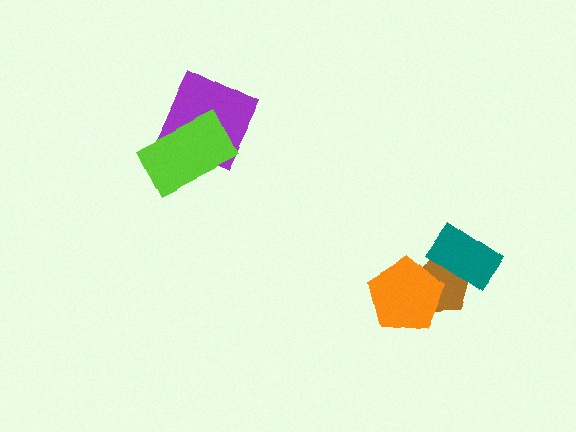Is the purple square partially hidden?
Yes, it is partially covered by another shape.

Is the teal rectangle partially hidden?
No, no other shape covers it.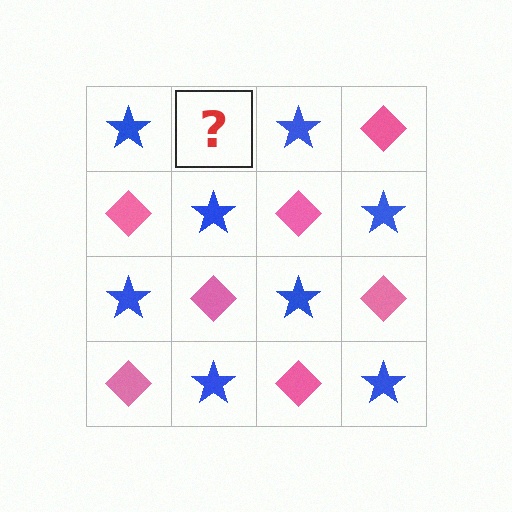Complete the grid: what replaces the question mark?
The question mark should be replaced with a pink diamond.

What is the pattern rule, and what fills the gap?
The rule is that it alternates blue star and pink diamond in a checkerboard pattern. The gap should be filled with a pink diamond.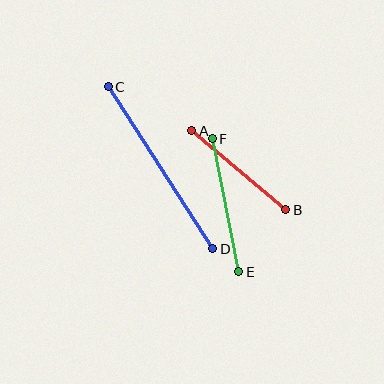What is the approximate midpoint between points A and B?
The midpoint is at approximately (239, 170) pixels.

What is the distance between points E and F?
The distance is approximately 136 pixels.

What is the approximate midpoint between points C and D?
The midpoint is at approximately (160, 168) pixels.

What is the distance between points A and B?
The distance is approximately 123 pixels.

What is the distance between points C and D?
The distance is approximately 193 pixels.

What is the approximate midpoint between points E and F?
The midpoint is at approximately (225, 205) pixels.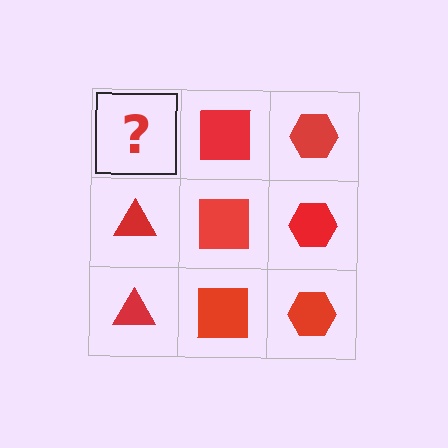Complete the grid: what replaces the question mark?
The question mark should be replaced with a red triangle.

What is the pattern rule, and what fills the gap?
The rule is that each column has a consistent shape. The gap should be filled with a red triangle.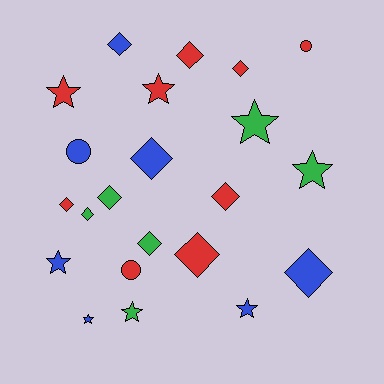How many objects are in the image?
There are 22 objects.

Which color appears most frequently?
Red, with 9 objects.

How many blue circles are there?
There is 1 blue circle.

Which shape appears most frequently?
Diamond, with 11 objects.